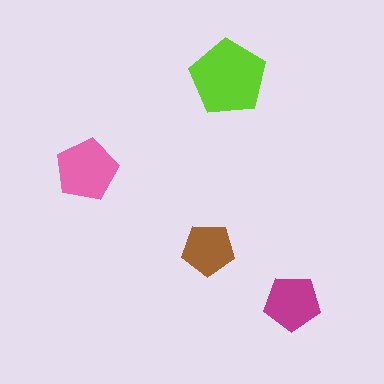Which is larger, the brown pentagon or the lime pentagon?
The lime one.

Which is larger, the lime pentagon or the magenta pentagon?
The lime one.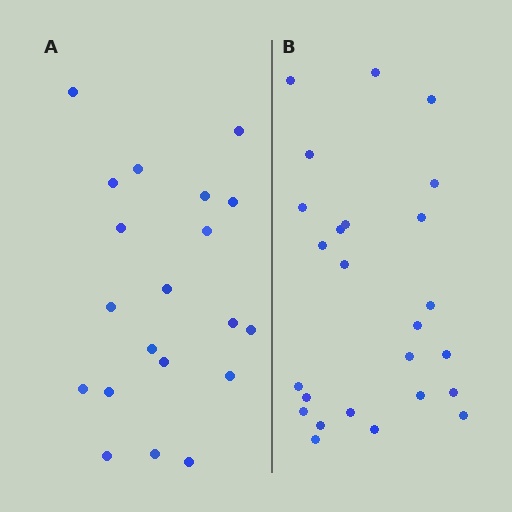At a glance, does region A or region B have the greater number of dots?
Region B (the right region) has more dots.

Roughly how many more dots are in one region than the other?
Region B has about 5 more dots than region A.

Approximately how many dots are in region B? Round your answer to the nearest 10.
About 20 dots. (The exact count is 25, which rounds to 20.)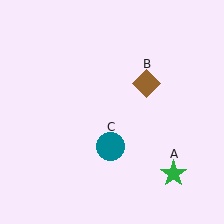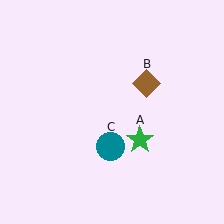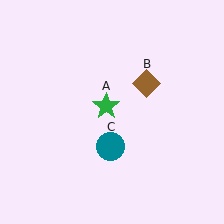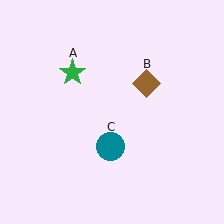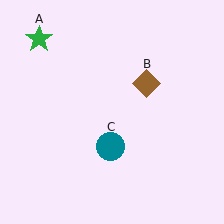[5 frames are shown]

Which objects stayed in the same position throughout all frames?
Brown diamond (object B) and teal circle (object C) remained stationary.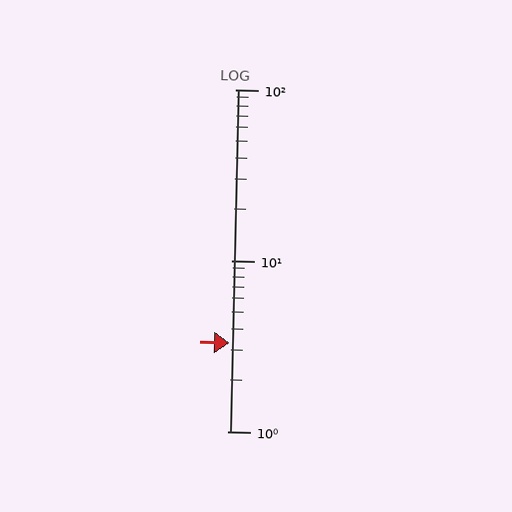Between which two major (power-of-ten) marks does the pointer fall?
The pointer is between 1 and 10.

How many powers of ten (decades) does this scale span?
The scale spans 2 decades, from 1 to 100.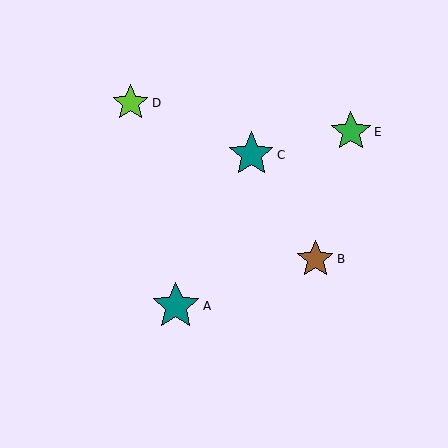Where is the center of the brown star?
The center of the brown star is at (315, 259).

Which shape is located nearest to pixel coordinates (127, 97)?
The lime star (labeled D) at (130, 103) is nearest to that location.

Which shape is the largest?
The teal star (labeled A) is the largest.